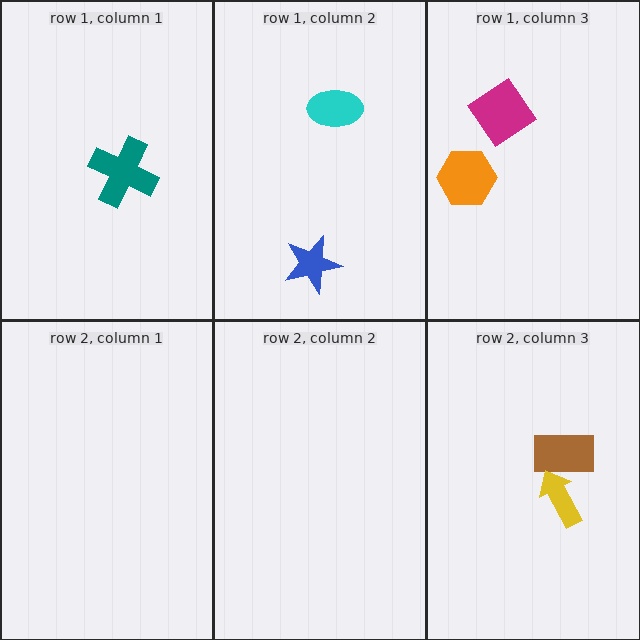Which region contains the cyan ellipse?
The row 1, column 2 region.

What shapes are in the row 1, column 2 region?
The blue star, the cyan ellipse.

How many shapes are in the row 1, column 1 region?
1.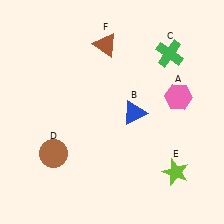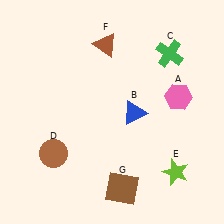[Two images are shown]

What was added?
A brown square (G) was added in Image 2.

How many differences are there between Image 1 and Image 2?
There is 1 difference between the two images.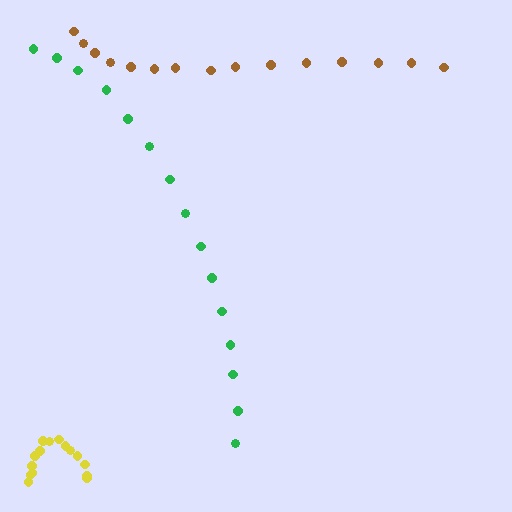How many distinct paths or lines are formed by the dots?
There are 3 distinct paths.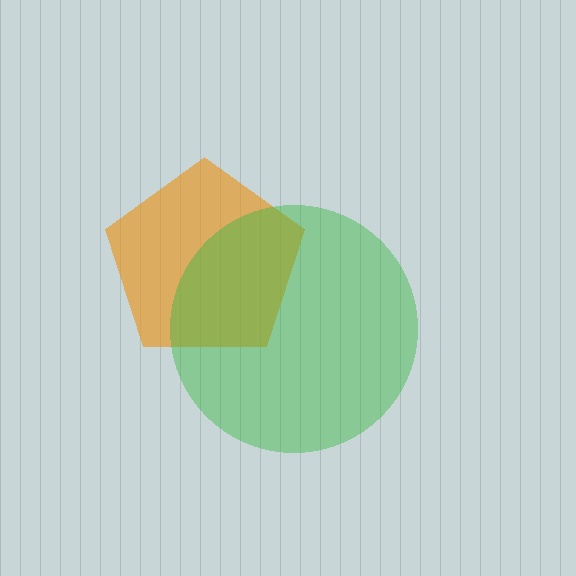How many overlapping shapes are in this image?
There are 2 overlapping shapes in the image.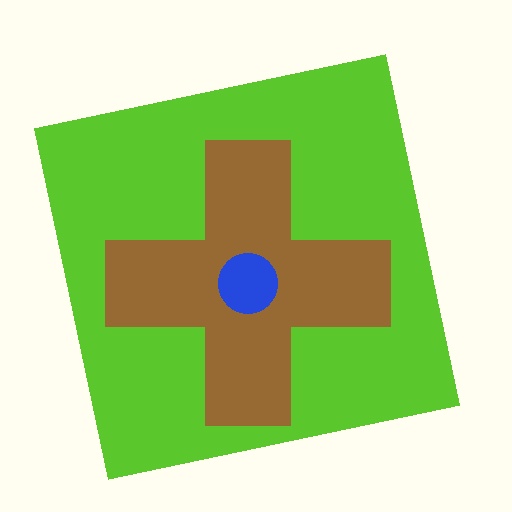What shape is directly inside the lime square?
The brown cross.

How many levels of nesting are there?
3.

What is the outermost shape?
The lime square.